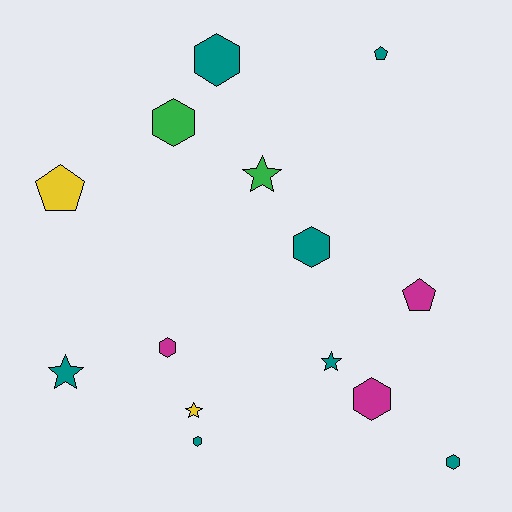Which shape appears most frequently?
Hexagon, with 7 objects.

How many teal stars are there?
There are 2 teal stars.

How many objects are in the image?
There are 14 objects.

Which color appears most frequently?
Teal, with 7 objects.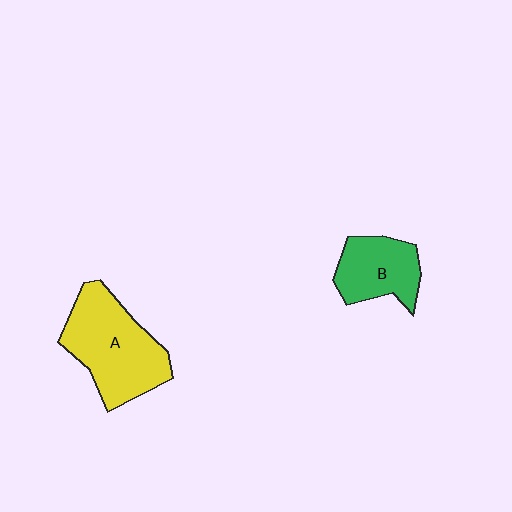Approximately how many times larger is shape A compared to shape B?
Approximately 1.6 times.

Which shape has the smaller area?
Shape B (green).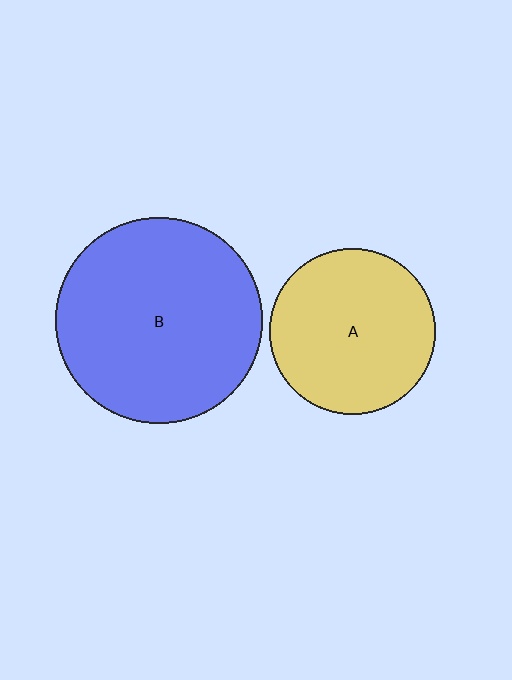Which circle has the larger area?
Circle B (blue).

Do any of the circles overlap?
No, none of the circles overlap.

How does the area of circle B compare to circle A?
Approximately 1.6 times.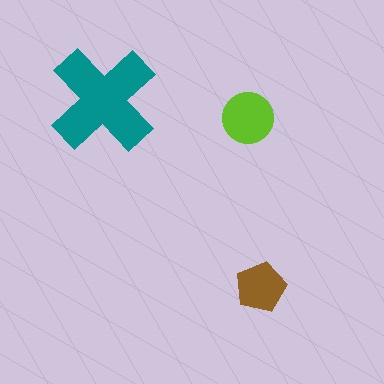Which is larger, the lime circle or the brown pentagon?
The lime circle.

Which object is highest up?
The teal cross is topmost.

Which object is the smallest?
The brown pentagon.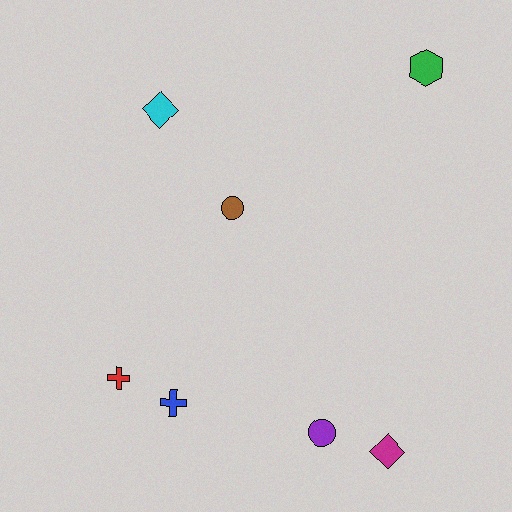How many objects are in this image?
There are 7 objects.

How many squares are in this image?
There are no squares.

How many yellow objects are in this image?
There are no yellow objects.